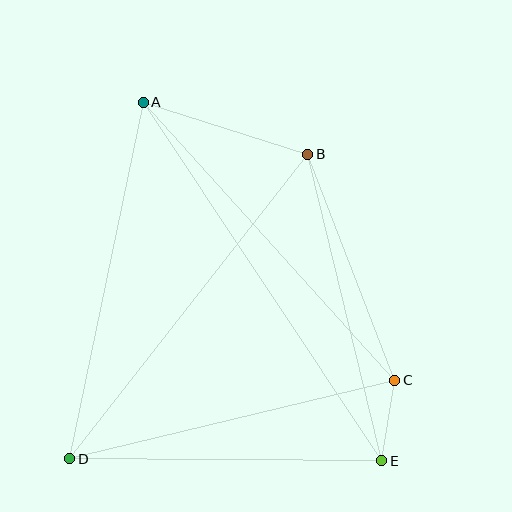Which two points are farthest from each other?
Points A and E are farthest from each other.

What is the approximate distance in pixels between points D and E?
The distance between D and E is approximately 312 pixels.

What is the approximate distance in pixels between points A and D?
The distance between A and D is approximately 364 pixels.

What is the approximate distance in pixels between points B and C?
The distance between B and C is approximately 242 pixels.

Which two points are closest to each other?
Points C and E are closest to each other.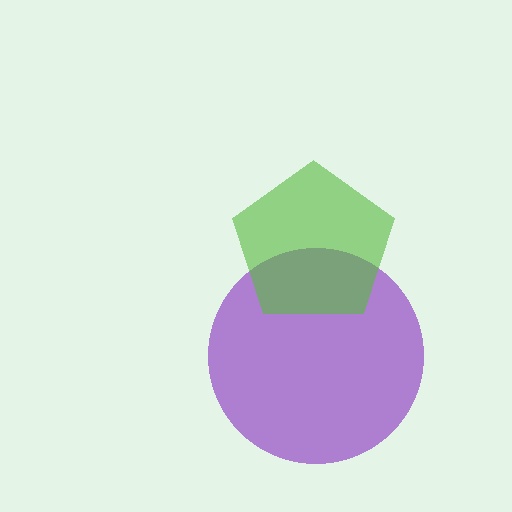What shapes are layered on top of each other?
The layered shapes are: a purple circle, a lime pentagon.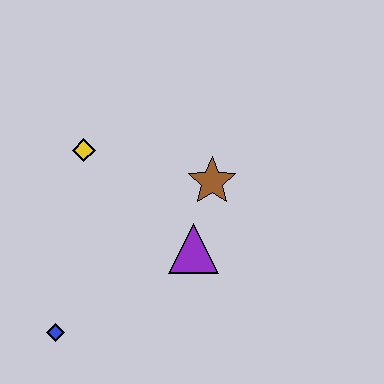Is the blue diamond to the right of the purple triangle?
No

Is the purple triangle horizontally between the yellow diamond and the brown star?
Yes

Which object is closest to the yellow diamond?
The brown star is closest to the yellow diamond.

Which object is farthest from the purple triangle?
The blue diamond is farthest from the purple triangle.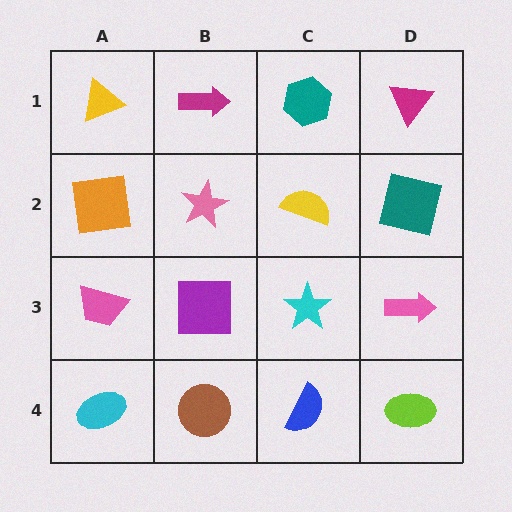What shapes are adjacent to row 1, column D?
A teal square (row 2, column D), a teal hexagon (row 1, column C).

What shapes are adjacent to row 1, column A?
An orange square (row 2, column A), a magenta arrow (row 1, column B).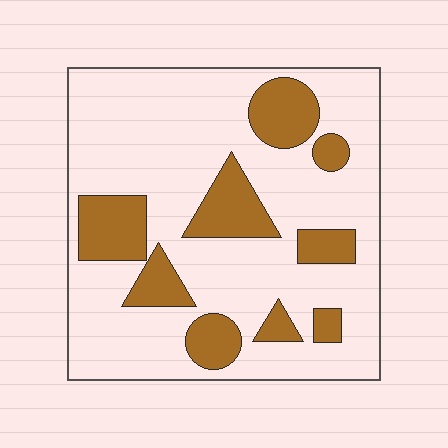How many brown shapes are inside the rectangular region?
9.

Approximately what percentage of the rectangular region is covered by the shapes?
Approximately 25%.